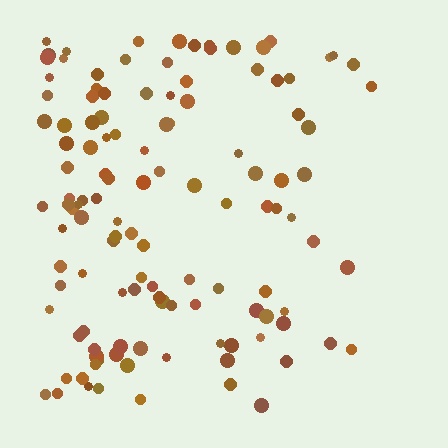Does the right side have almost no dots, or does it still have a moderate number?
Still a moderate number, just noticeably fewer than the left.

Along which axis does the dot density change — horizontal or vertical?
Horizontal.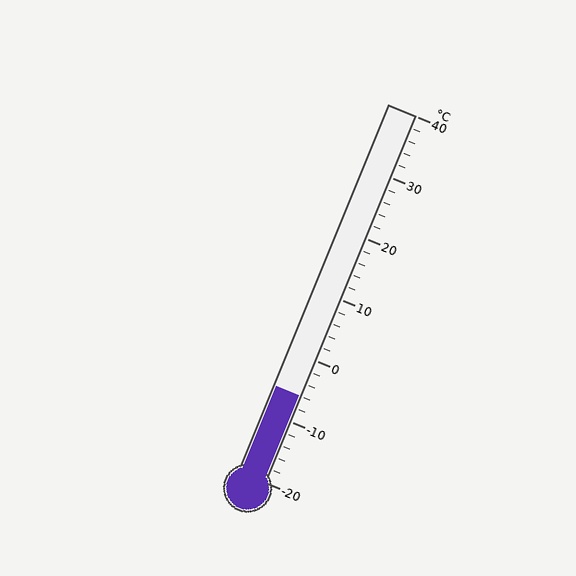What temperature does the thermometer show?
The thermometer shows approximately -6°C.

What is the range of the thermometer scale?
The thermometer scale ranges from -20°C to 40°C.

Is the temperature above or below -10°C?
The temperature is above -10°C.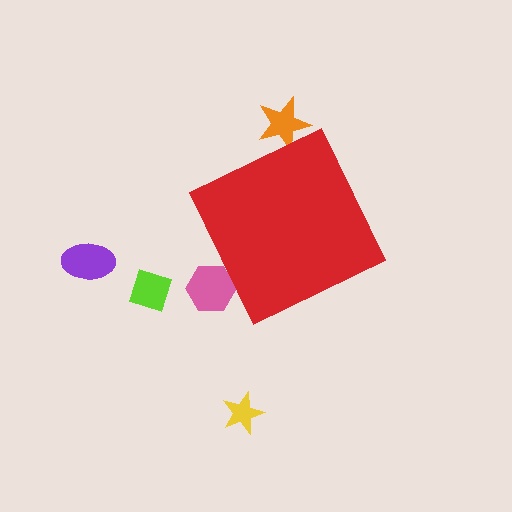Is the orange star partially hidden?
Yes, the orange star is partially hidden behind the red diamond.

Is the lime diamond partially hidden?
No, the lime diamond is fully visible.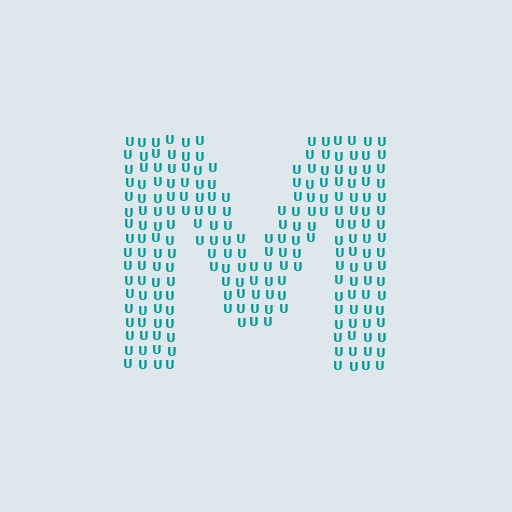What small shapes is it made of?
It is made of small letter U's.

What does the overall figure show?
The overall figure shows the letter M.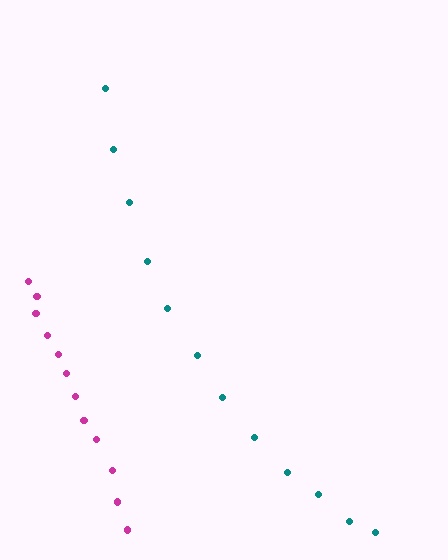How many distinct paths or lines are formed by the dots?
There are 2 distinct paths.